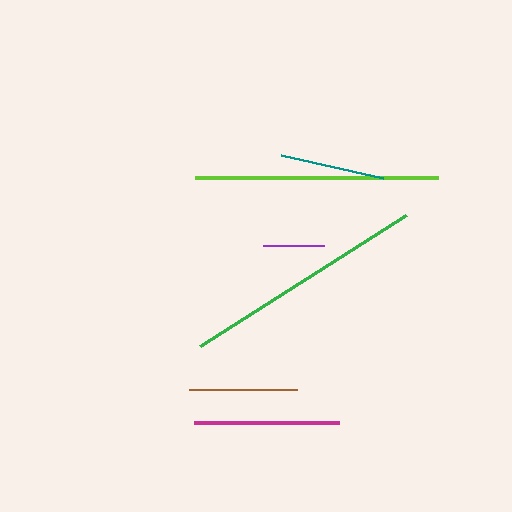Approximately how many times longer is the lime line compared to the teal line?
The lime line is approximately 2.3 times the length of the teal line.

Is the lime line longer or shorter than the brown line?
The lime line is longer than the brown line.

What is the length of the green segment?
The green segment is approximately 244 pixels long.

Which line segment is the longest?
The green line is the longest at approximately 244 pixels.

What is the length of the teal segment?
The teal segment is approximately 104 pixels long.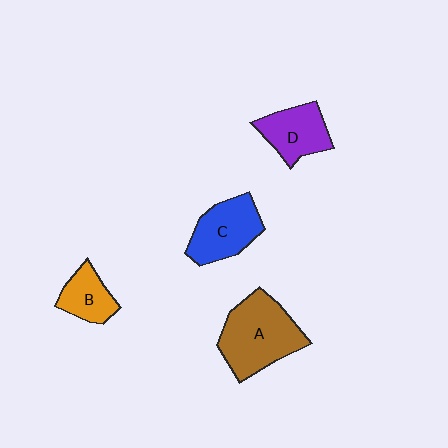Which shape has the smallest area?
Shape B (orange).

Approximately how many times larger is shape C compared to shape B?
Approximately 1.5 times.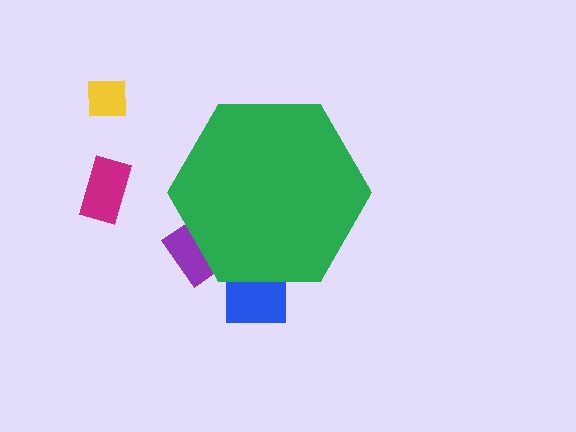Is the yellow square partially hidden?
No, the yellow square is fully visible.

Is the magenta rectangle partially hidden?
No, the magenta rectangle is fully visible.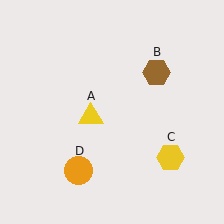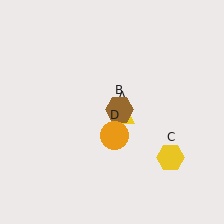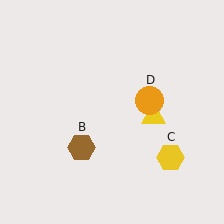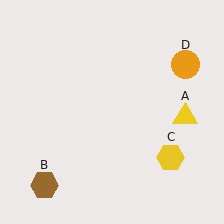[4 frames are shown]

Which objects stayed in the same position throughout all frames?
Yellow hexagon (object C) remained stationary.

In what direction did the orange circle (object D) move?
The orange circle (object D) moved up and to the right.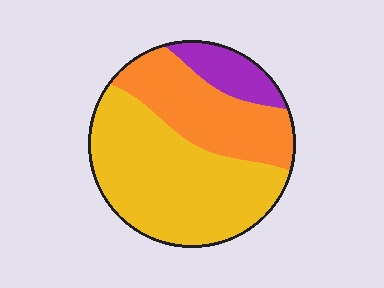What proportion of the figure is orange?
Orange covers about 30% of the figure.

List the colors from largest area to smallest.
From largest to smallest: yellow, orange, purple.